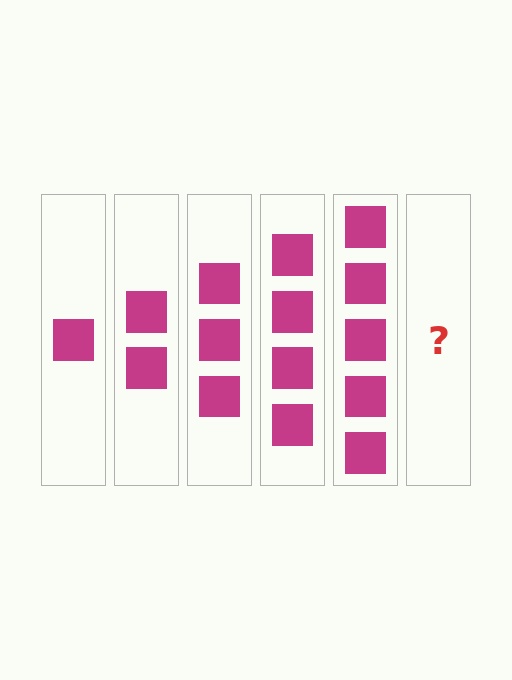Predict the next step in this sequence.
The next step is 6 squares.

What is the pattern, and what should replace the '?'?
The pattern is that each step adds one more square. The '?' should be 6 squares.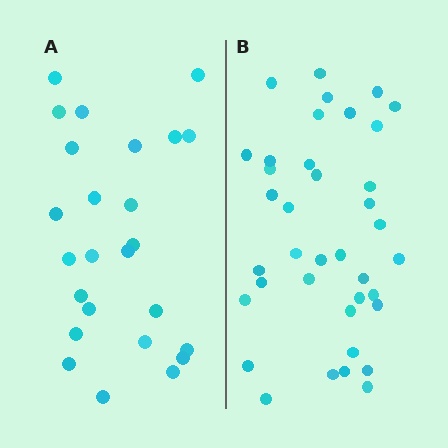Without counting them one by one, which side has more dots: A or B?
Region B (the right region) has more dots.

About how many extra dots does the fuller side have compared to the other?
Region B has approximately 15 more dots than region A.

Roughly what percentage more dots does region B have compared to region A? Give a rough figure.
About 50% more.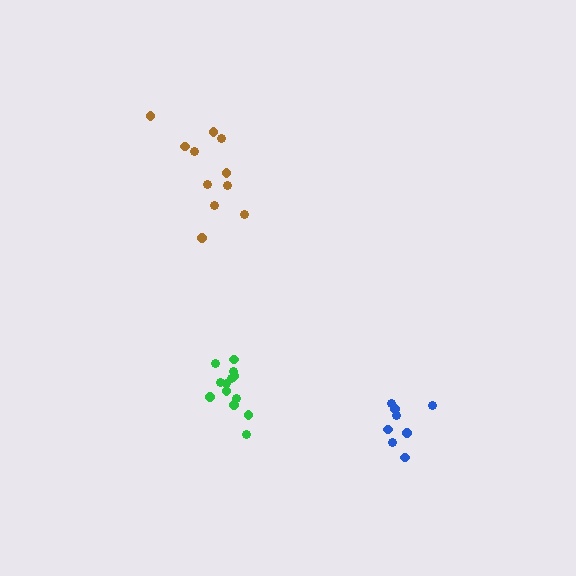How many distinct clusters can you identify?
There are 3 distinct clusters.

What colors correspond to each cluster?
The clusters are colored: brown, blue, green.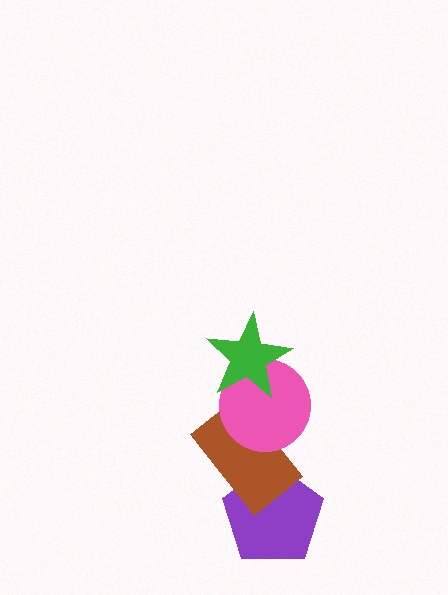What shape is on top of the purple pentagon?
The brown rectangle is on top of the purple pentagon.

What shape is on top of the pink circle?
The green star is on top of the pink circle.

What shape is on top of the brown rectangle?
The pink circle is on top of the brown rectangle.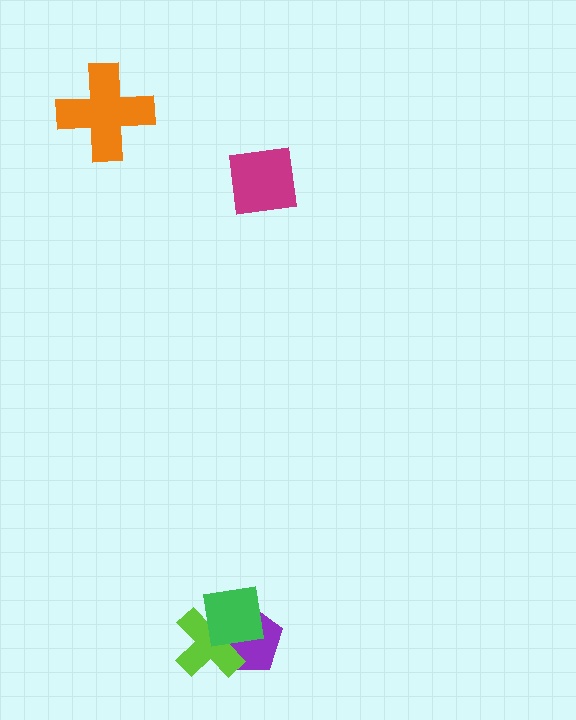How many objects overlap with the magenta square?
0 objects overlap with the magenta square.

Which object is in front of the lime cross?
The green square is in front of the lime cross.